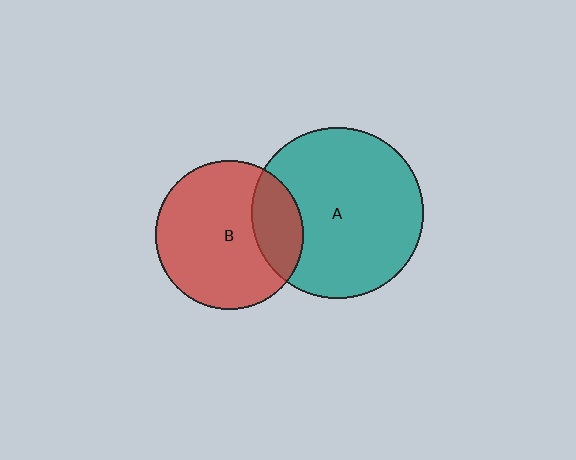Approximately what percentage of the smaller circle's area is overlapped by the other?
Approximately 25%.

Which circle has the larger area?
Circle A (teal).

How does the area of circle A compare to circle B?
Approximately 1.3 times.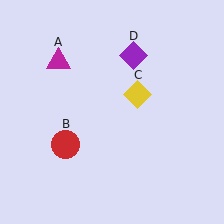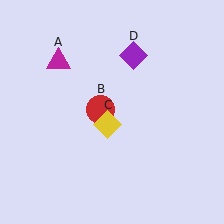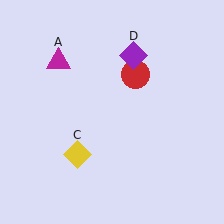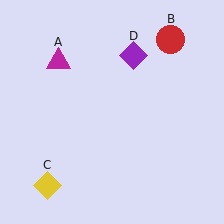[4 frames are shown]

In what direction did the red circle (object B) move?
The red circle (object B) moved up and to the right.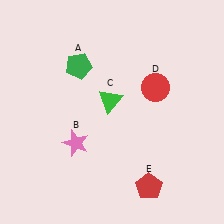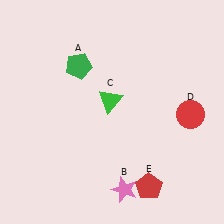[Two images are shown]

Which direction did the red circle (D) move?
The red circle (D) moved right.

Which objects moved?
The objects that moved are: the pink star (B), the red circle (D).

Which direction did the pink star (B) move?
The pink star (B) moved right.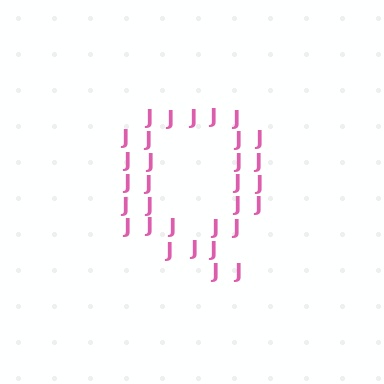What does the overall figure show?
The overall figure shows the letter Q.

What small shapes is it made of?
It is made of small letter J's.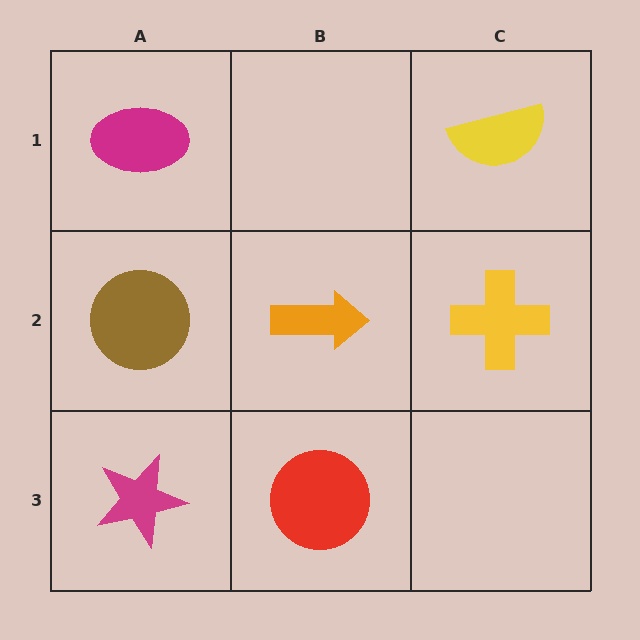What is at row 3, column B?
A red circle.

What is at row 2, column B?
An orange arrow.